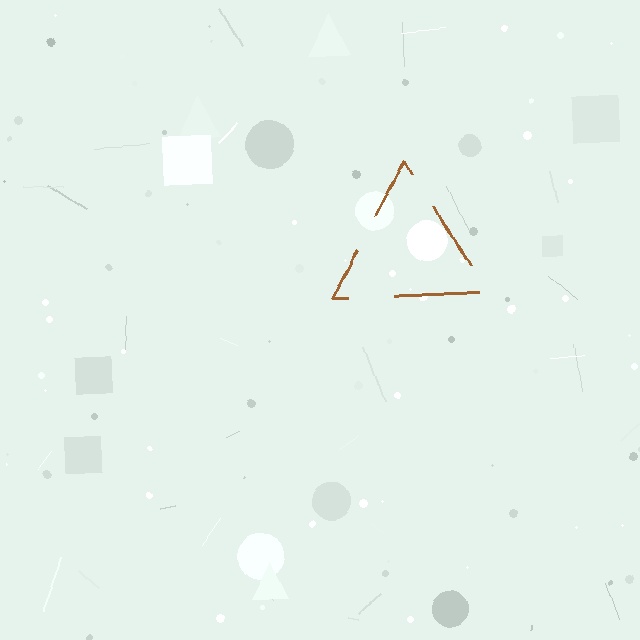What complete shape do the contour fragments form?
The contour fragments form a triangle.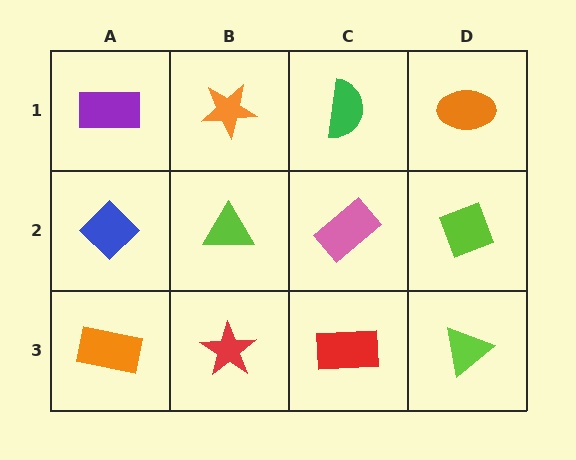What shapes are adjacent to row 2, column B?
An orange star (row 1, column B), a red star (row 3, column B), a blue diamond (row 2, column A), a pink rectangle (row 2, column C).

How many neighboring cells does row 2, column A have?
3.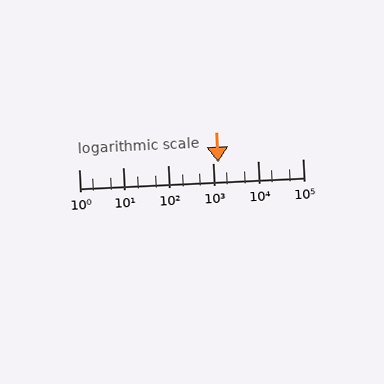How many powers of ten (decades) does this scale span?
The scale spans 5 decades, from 1 to 100000.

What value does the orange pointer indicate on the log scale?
The pointer indicates approximately 1300.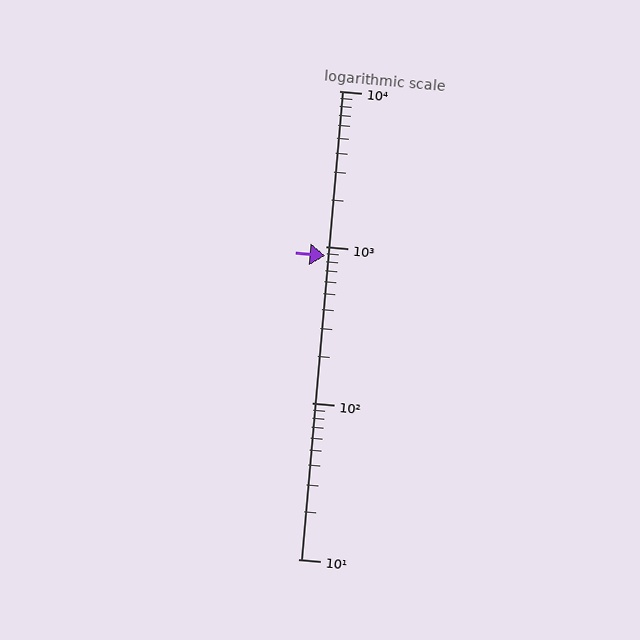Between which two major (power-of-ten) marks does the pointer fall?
The pointer is between 100 and 1000.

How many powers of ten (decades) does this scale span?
The scale spans 3 decades, from 10 to 10000.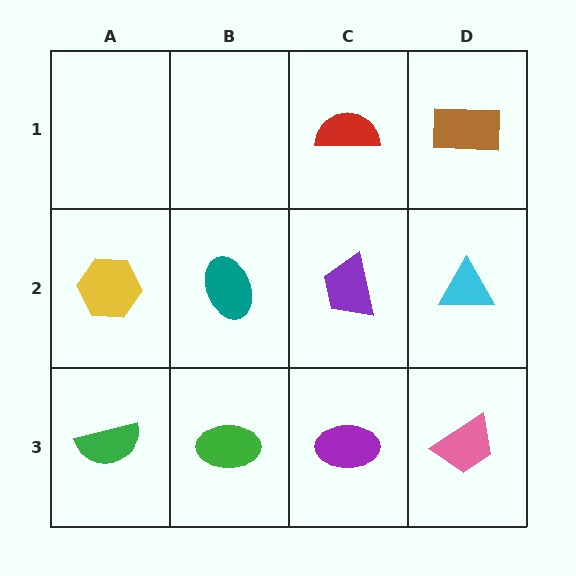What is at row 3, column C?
A purple ellipse.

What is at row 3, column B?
A green ellipse.